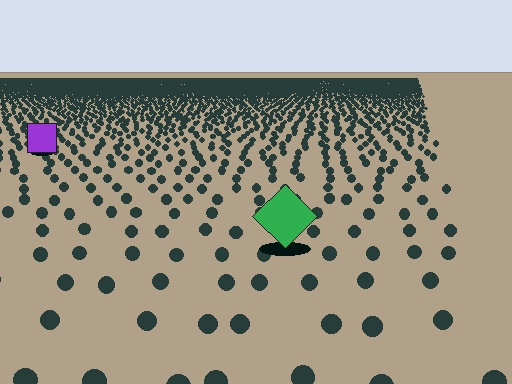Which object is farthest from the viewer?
The purple square is farthest from the viewer. It appears smaller and the ground texture around it is denser.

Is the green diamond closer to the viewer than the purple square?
Yes. The green diamond is closer — you can tell from the texture gradient: the ground texture is coarser near it.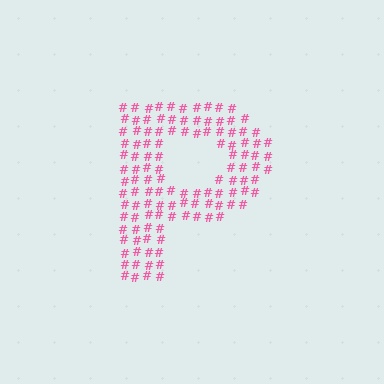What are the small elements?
The small elements are hash symbols.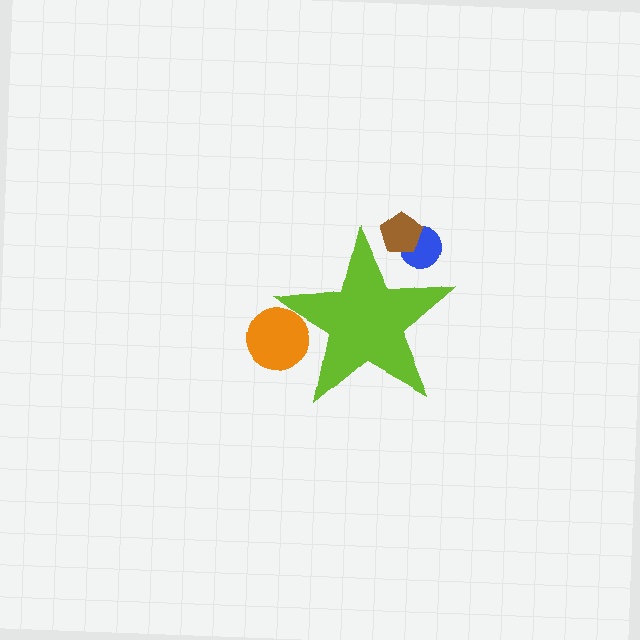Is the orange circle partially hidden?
Yes, the orange circle is partially hidden behind the lime star.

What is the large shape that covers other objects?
A lime star.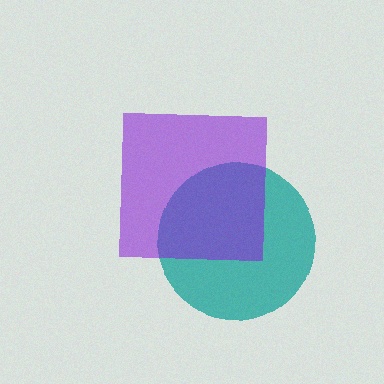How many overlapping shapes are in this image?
There are 2 overlapping shapes in the image.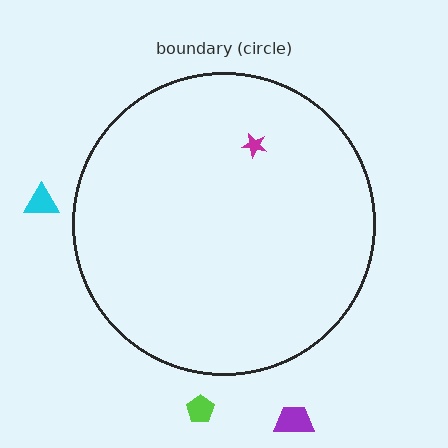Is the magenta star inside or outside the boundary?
Inside.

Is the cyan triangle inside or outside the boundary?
Outside.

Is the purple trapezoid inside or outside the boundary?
Outside.